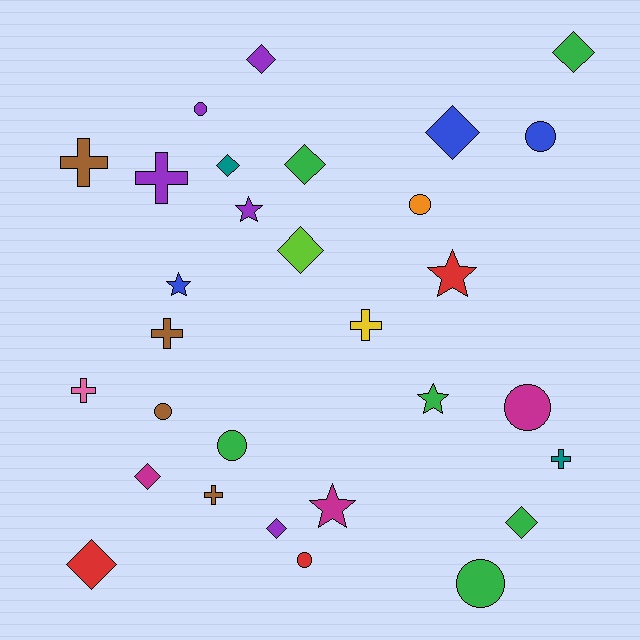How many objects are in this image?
There are 30 objects.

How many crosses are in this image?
There are 7 crosses.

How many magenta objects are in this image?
There are 3 magenta objects.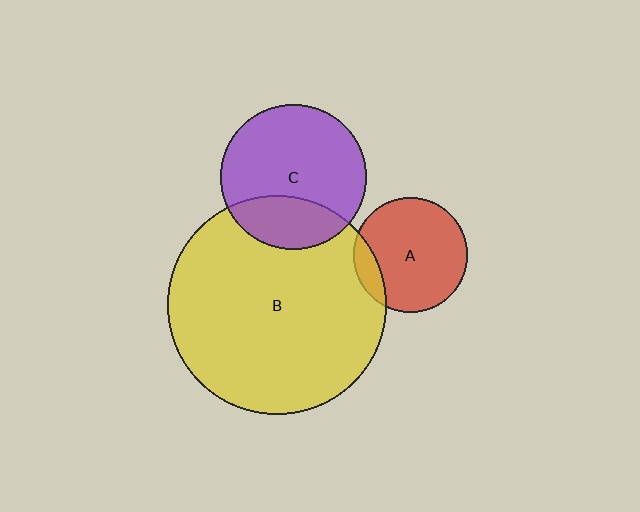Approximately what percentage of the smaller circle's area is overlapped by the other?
Approximately 15%.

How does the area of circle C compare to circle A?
Approximately 1.6 times.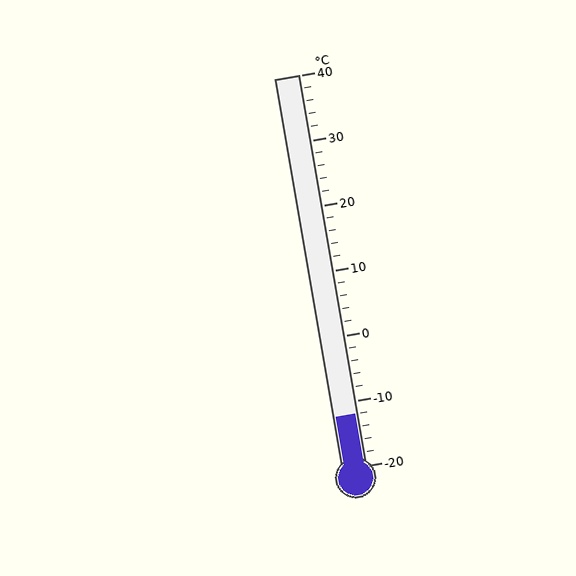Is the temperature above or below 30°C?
The temperature is below 30°C.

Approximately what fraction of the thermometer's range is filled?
The thermometer is filled to approximately 15% of its range.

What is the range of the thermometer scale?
The thermometer scale ranges from -20°C to 40°C.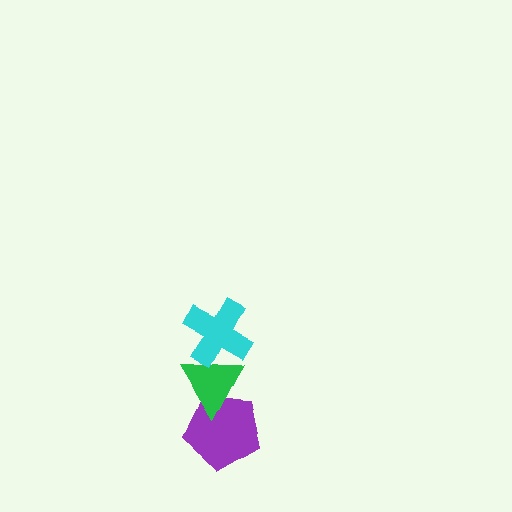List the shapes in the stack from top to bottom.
From top to bottom: the cyan cross, the green triangle, the purple pentagon.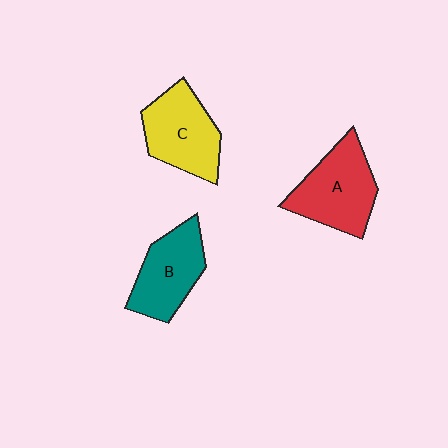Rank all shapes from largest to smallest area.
From largest to smallest: A (red), C (yellow), B (teal).